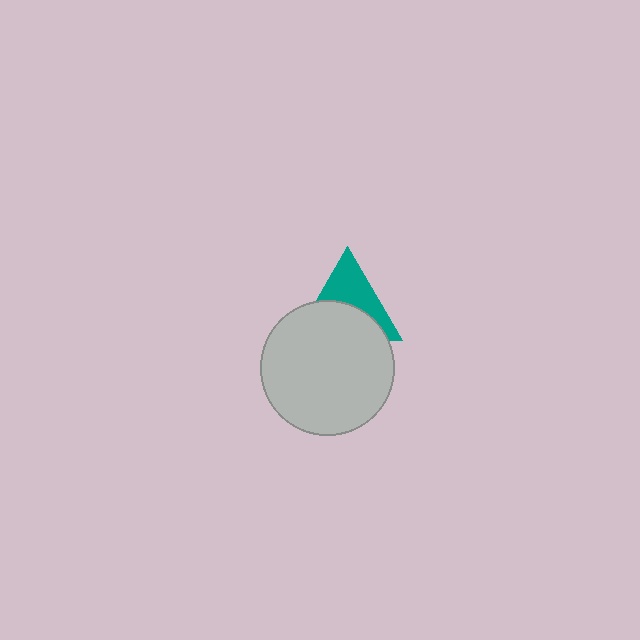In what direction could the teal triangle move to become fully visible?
The teal triangle could move up. That would shift it out from behind the light gray circle entirely.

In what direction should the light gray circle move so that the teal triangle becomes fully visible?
The light gray circle should move down. That is the shortest direction to clear the overlap and leave the teal triangle fully visible.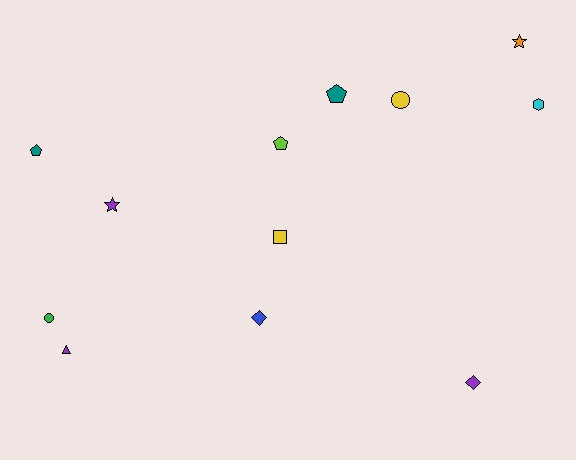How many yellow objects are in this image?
There are 2 yellow objects.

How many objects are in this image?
There are 12 objects.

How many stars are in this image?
There are 2 stars.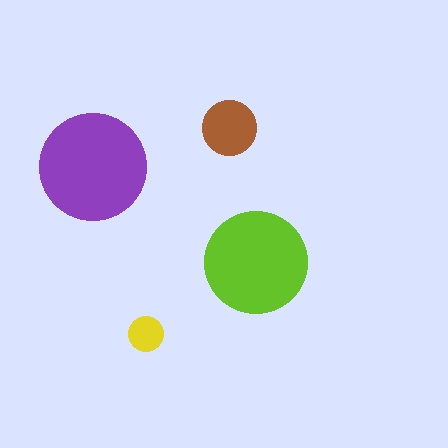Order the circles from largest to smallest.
the purple one, the lime one, the brown one, the yellow one.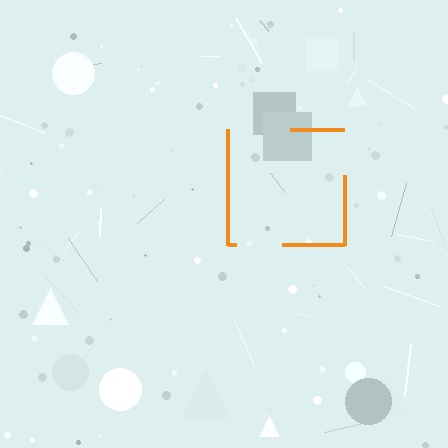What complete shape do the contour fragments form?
The contour fragments form a square.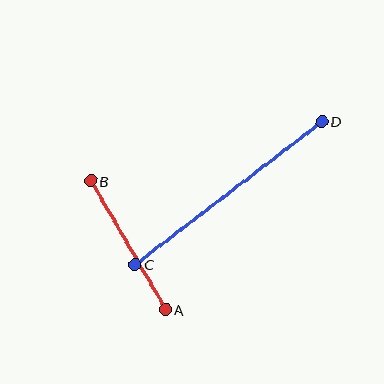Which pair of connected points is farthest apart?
Points C and D are farthest apart.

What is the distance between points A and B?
The distance is approximately 149 pixels.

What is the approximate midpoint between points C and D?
The midpoint is at approximately (229, 193) pixels.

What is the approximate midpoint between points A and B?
The midpoint is at approximately (128, 245) pixels.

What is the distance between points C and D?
The distance is approximately 235 pixels.